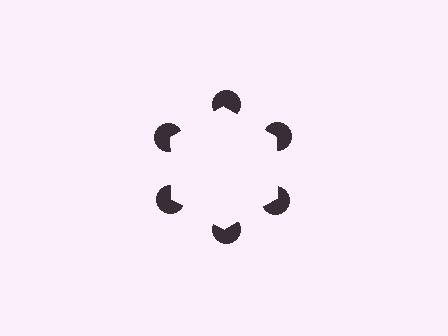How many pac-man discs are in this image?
There are 6 — one at each vertex of the illusory hexagon.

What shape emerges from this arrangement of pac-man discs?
An illusory hexagon — its edges are inferred from the aligned wedge cuts in the pac-man discs, not physically drawn.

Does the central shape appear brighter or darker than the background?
It typically appears slightly brighter than the background, even though no actual brightness change is drawn.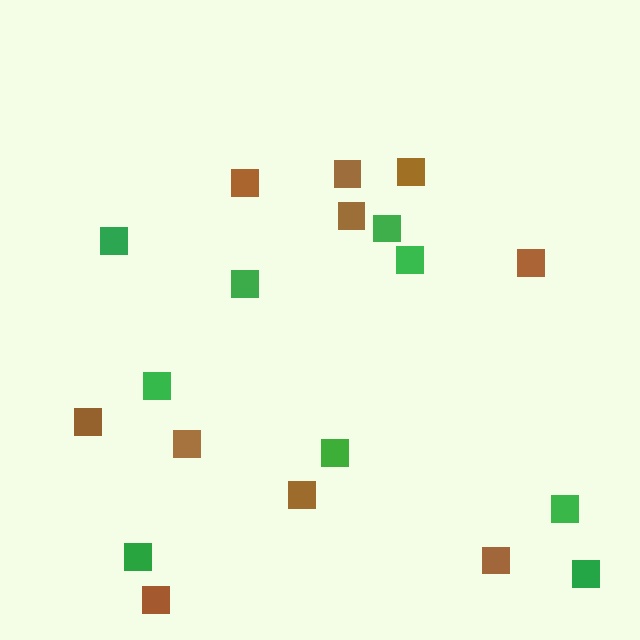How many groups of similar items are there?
There are 2 groups: one group of brown squares (10) and one group of green squares (9).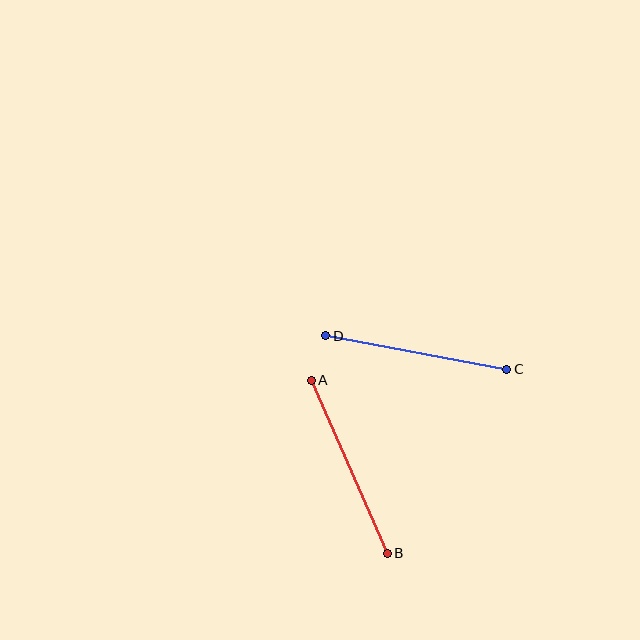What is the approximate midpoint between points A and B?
The midpoint is at approximately (349, 467) pixels.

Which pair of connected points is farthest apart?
Points A and B are farthest apart.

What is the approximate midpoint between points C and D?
The midpoint is at approximately (416, 352) pixels.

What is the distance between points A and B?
The distance is approximately 189 pixels.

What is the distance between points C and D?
The distance is approximately 184 pixels.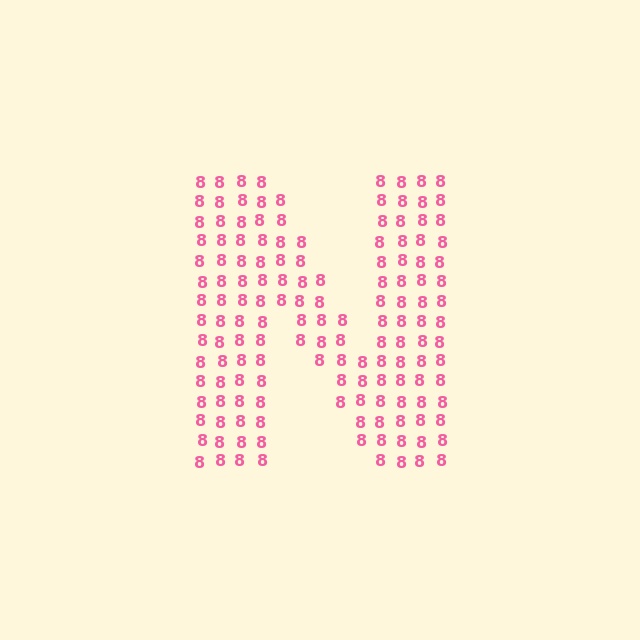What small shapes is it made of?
It is made of small digit 8's.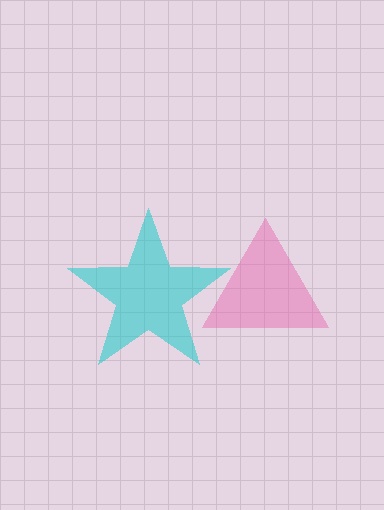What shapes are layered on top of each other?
The layered shapes are: a cyan star, a pink triangle.